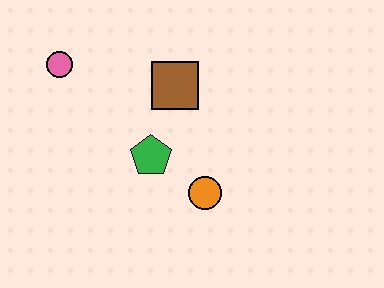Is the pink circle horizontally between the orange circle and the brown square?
No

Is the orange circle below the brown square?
Yes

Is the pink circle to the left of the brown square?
Yes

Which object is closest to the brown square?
The green pentagon is closest to the brown square.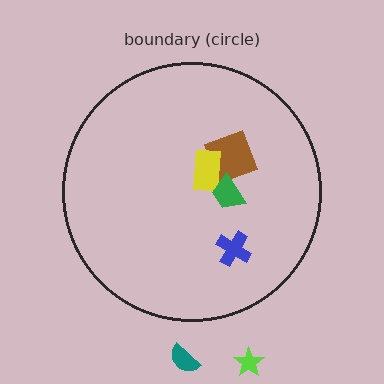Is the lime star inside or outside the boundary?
Outside.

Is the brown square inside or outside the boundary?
Inside.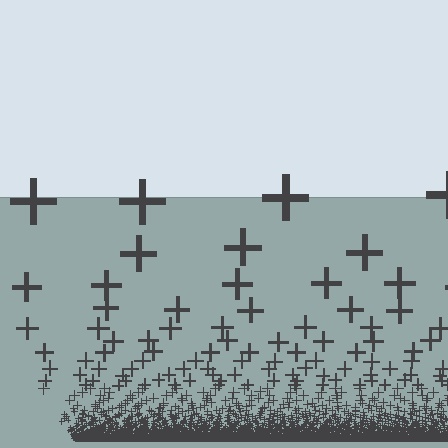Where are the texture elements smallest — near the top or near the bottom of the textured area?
Near the bottom.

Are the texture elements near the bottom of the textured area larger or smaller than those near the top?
Smaller. The gradient is inverted — elements near the bottom are smaller and denser.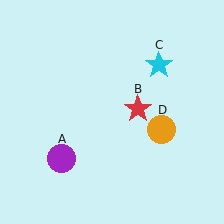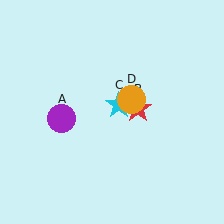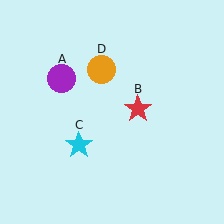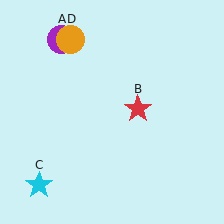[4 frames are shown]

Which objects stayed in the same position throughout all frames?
Red star (object B) remained stationary.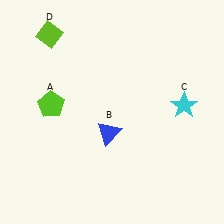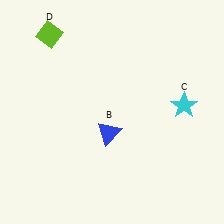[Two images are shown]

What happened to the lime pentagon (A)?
The lime pentagon (A) was removed in Image 2. It was in the top-left area of Image 1.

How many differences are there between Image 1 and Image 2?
There is 1 difference between the two images.